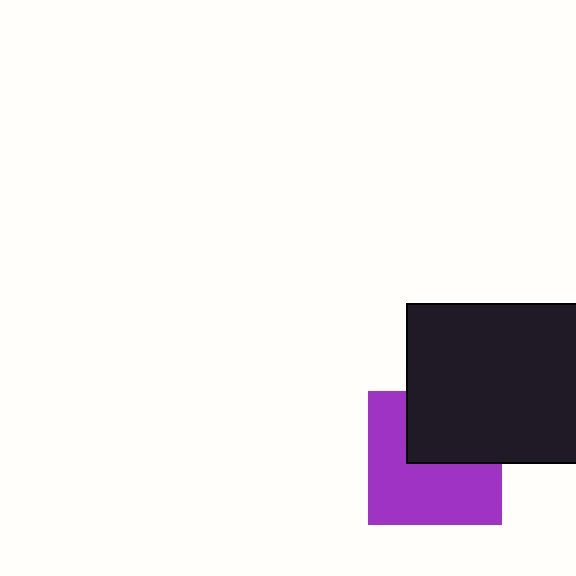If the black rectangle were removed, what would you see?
You would see the complete purple square.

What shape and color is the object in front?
The object in front is a black rectangle.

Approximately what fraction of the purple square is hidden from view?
Roughly 38% of the purple square is hidden behind the black rectangle.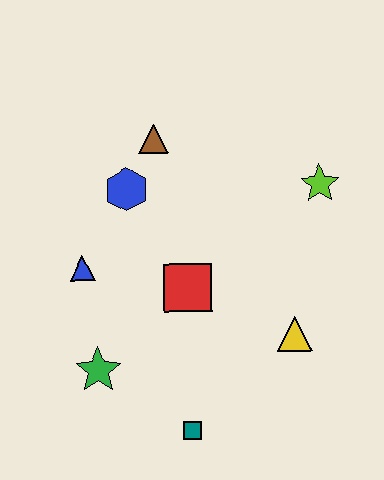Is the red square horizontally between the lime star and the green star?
Yes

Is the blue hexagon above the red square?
Yes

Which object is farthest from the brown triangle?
The teal square is farthest from the brown triangle.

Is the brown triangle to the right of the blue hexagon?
Yes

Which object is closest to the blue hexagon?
The brown triangle is closest to the blue hexagon.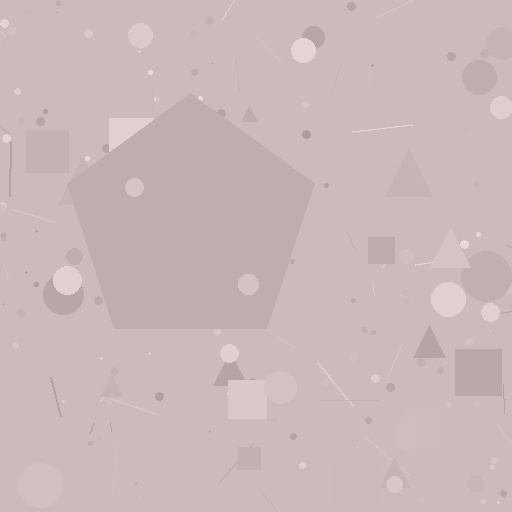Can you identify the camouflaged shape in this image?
The camouflaged shape is a pentagon.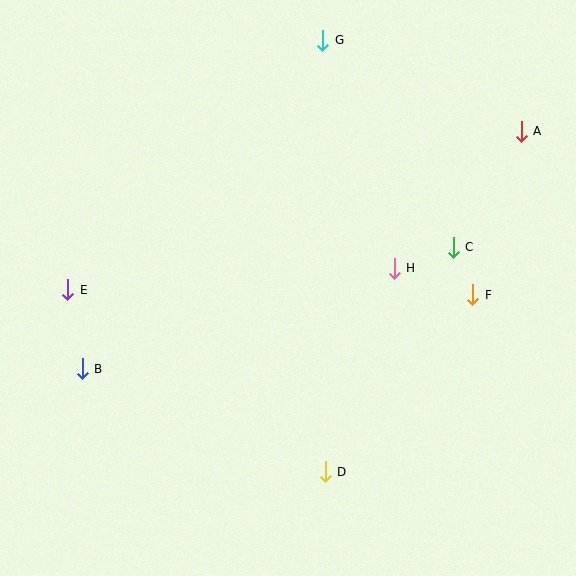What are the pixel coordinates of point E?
Point E is at (68, 290).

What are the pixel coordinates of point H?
Point H is at (394, 268).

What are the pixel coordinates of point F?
Point F is at (473, 295).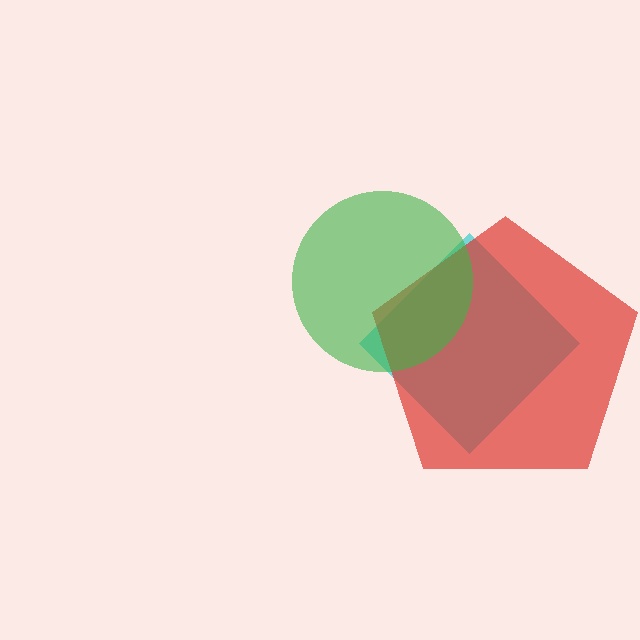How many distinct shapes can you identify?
There are 3 distinct shapes: a cyan diamond, a red pentagon, a green circle.